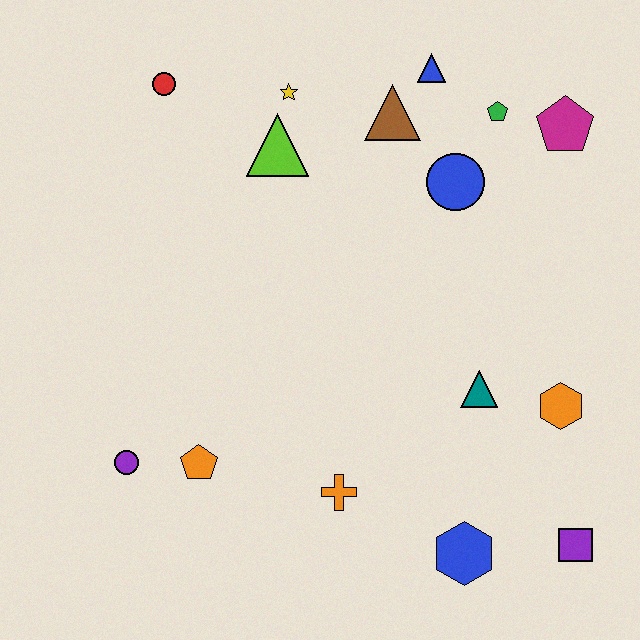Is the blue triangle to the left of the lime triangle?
No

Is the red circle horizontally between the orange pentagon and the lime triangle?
No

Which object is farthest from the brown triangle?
The purple square is farthest from the brown triangle.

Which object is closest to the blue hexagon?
The purple square is closest to the blue hexagon.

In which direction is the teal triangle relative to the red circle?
The teal triangle is to the right of the red circle.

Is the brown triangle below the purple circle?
No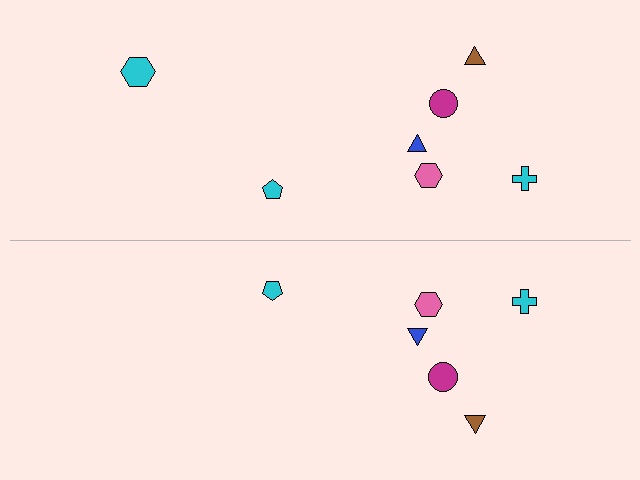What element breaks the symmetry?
A cyan hexagon is missing from the bottom side.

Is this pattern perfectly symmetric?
No, the pattern is not perfectly symmetric. A cyan hexagon is missing from the bottom side.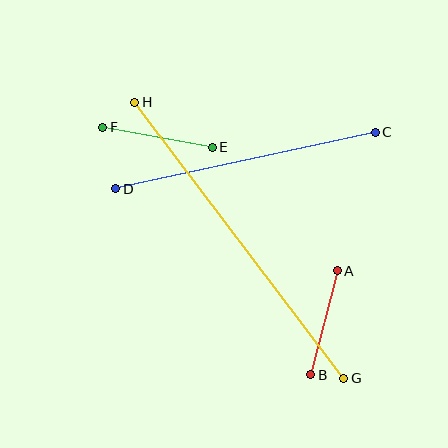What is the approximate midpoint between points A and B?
The midpoint is at approximately (324, 323) pixels.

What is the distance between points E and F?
The distance is approximately 111 pixels.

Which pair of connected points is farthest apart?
Points G and H are farthest apart.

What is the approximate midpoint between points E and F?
The midpoint is at approximately (158, 137) pixels.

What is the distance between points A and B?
The distance is approximately 108 pixels.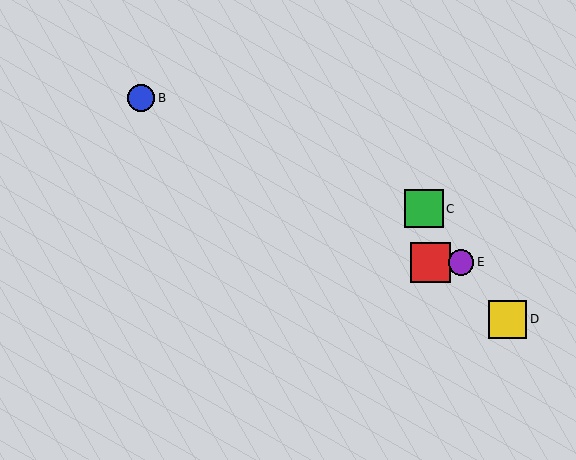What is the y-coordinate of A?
Object A is at y≈263.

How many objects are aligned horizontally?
2 objects (A, E) are aligned horizontally.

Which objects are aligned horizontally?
Objects A, E are aligned horizontally.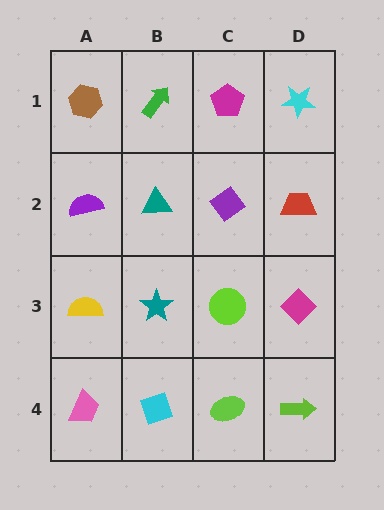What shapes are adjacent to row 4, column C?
A lime circle (row 3, column C), a cyan diamond (row 4, column B), a lime arrow (row 4, column D).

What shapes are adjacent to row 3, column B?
A teal triangle (row 2, column B), a cyan diamond (row 4, column B), a yellow semicircle (row 3, column A), a lime circle (row 3, column C).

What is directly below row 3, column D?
A lime arrow.